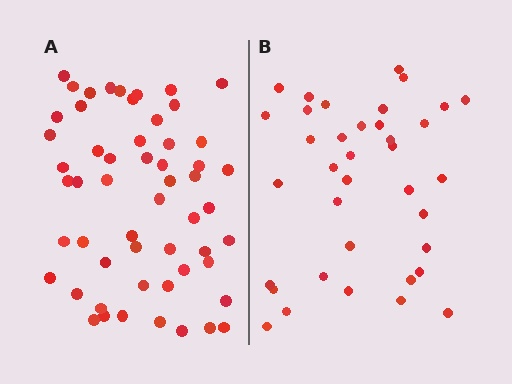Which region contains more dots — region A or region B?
Region A (the left region) has more dots.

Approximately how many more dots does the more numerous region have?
Region A has approximately 20 more dots than region B.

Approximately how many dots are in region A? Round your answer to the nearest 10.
About 60 dots. (The exact count is 55, which rounds to 60.)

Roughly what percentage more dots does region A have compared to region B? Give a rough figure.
About 50% more.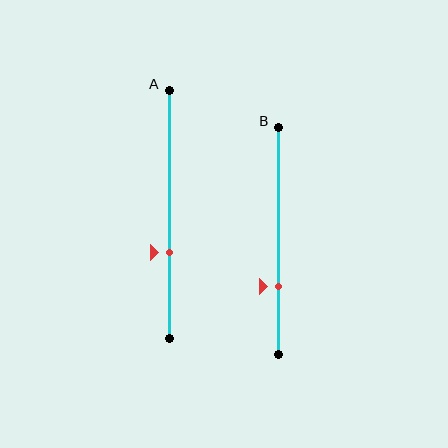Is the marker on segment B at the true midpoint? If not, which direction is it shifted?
No, the marker on segment B is shifted downward by about 20% of the segment length.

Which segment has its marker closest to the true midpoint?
Segment A has its marker closest to the true midpoint.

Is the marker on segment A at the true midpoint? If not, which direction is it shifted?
No, the marker on segment A is shifted downward by about 15% of the segment length.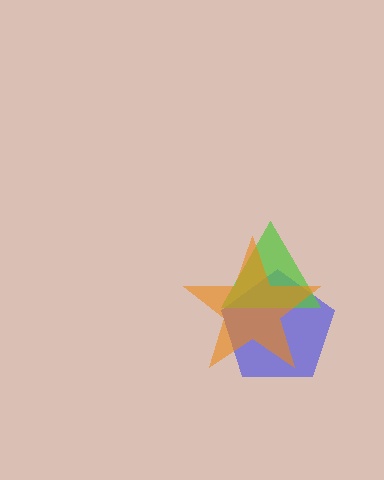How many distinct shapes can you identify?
There are 3 distinct shapes: a blue pentagon, a lime triangle, an orange star.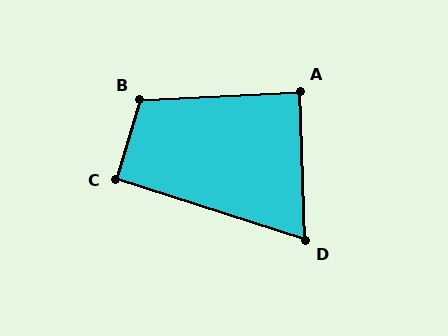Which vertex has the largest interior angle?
B, at approximately 110 degrees.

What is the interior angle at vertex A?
Approximately 89 degrees (approximately right).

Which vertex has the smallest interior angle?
D, at approximately 70 degrees.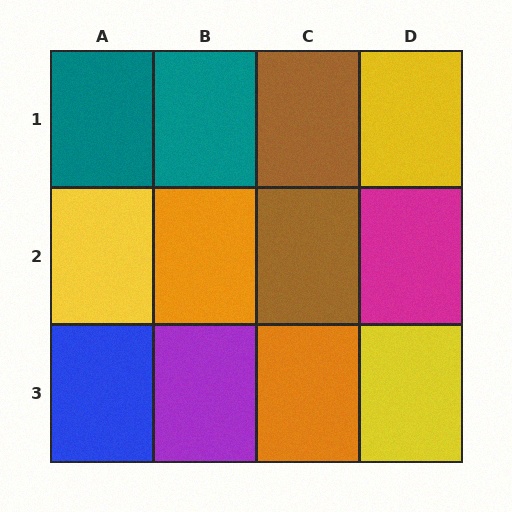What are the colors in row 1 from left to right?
Teal, teal, brown, yellow.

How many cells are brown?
2 cells are brown.